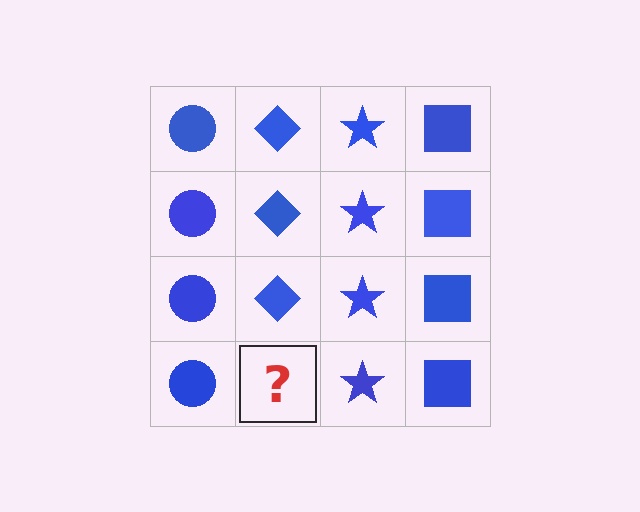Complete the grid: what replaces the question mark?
The question mark should be replaced with a blue diamond.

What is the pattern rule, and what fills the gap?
The rule is that each column has a consistent shape. The gap should be filled with a blue diamond.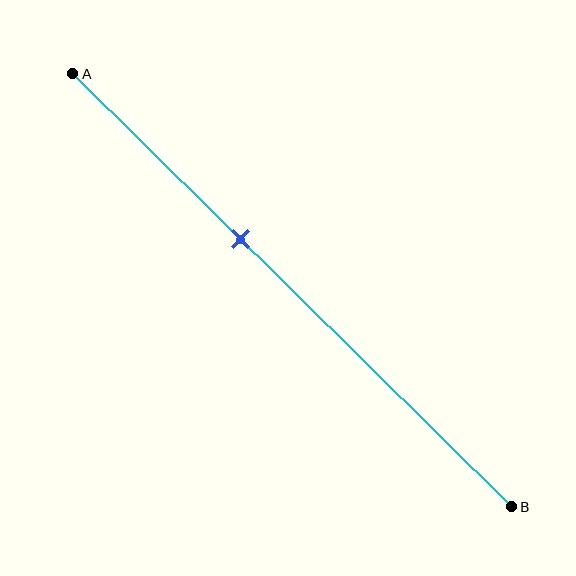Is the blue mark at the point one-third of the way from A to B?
No, the mark is at about 40% from A, not at the 33% one-third point.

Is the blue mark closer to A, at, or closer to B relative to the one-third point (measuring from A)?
The blue mark is closer to point B than the one-third point of segment AB.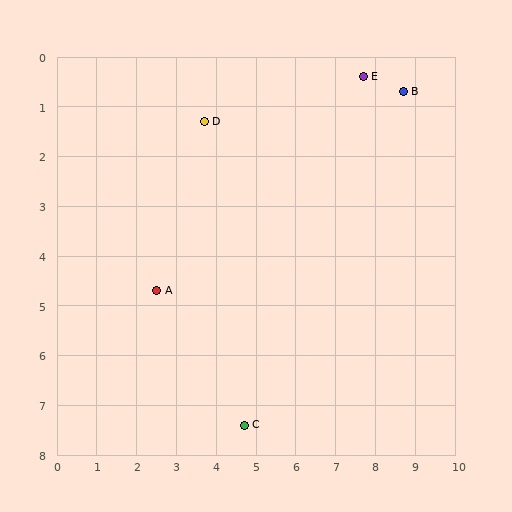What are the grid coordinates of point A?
Point A is at approximately (2.5, 4.7).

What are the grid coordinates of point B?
Point B is at approximately (8.7, 0.7).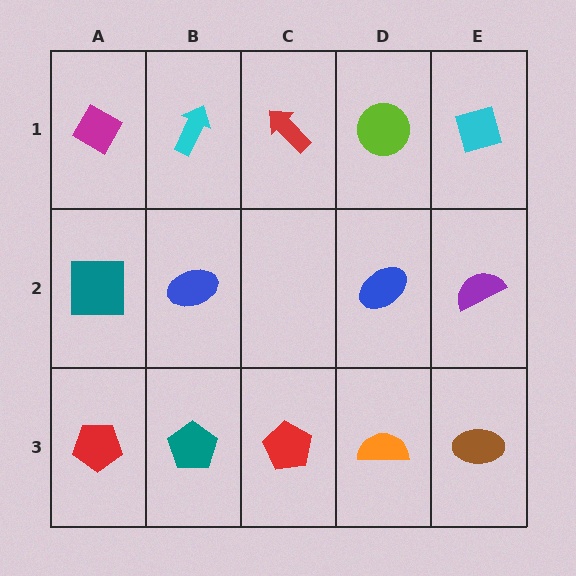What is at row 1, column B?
A cyan arrow.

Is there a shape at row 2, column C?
No, that cell is empty.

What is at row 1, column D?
A lime circle.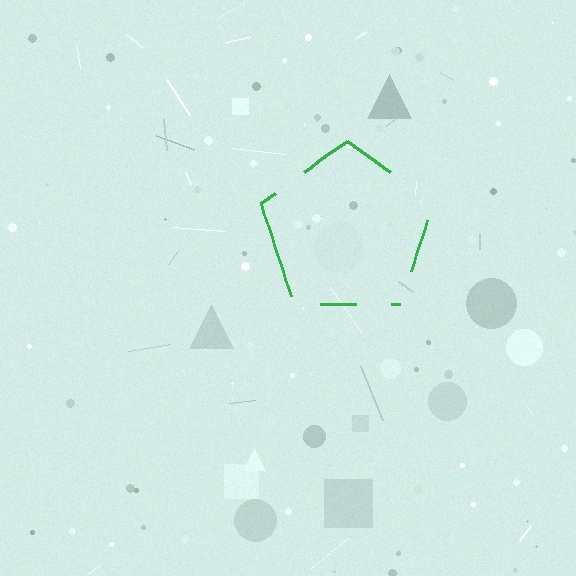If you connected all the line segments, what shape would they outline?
They would outline a pentagon.